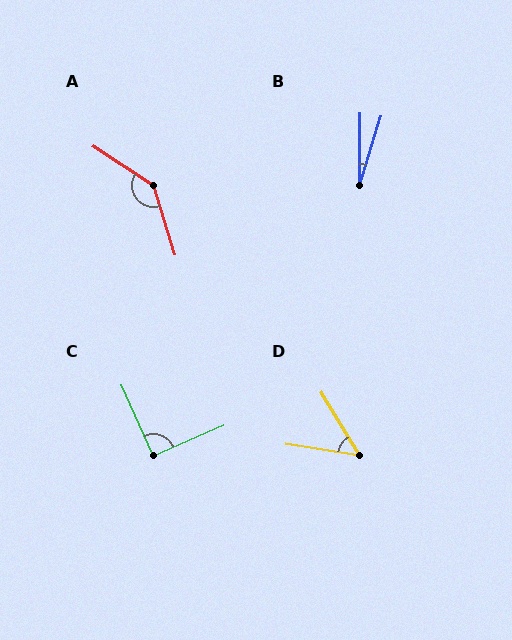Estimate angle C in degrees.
Approximately 91 degrees.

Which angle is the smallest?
B, at approximately 17 degrees.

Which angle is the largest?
A, at approximately 140 degrees.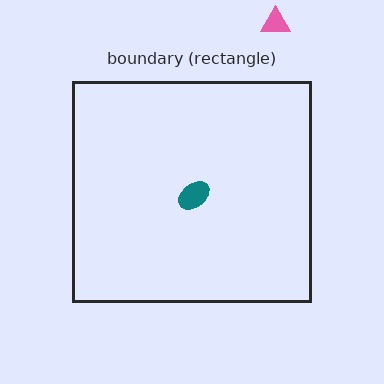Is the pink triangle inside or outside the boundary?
Outside.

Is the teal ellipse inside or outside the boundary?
Inside.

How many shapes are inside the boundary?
1 inside, 1 outside.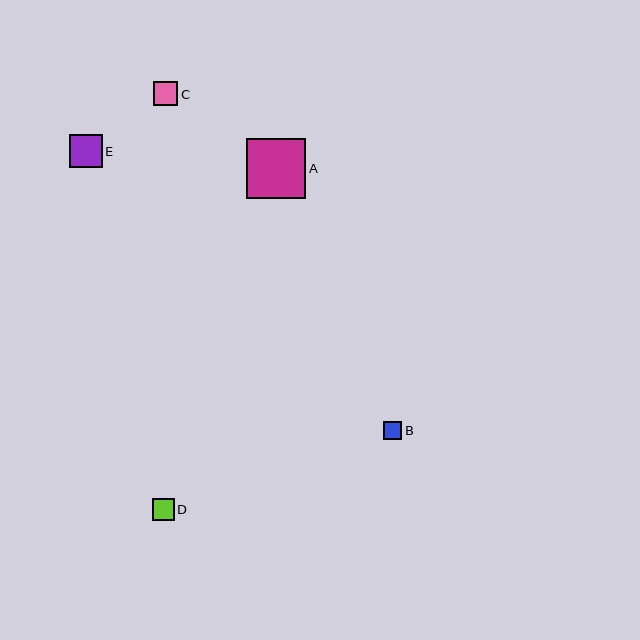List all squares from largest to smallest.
From largest to smallest: A, E, C, D, B.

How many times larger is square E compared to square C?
Square E is approximately 1.3 times the size of square C.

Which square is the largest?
Square A is the largest with a size of approximately 60 pixels.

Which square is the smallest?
Square B is the smallest with a size of approximately 18 pixels.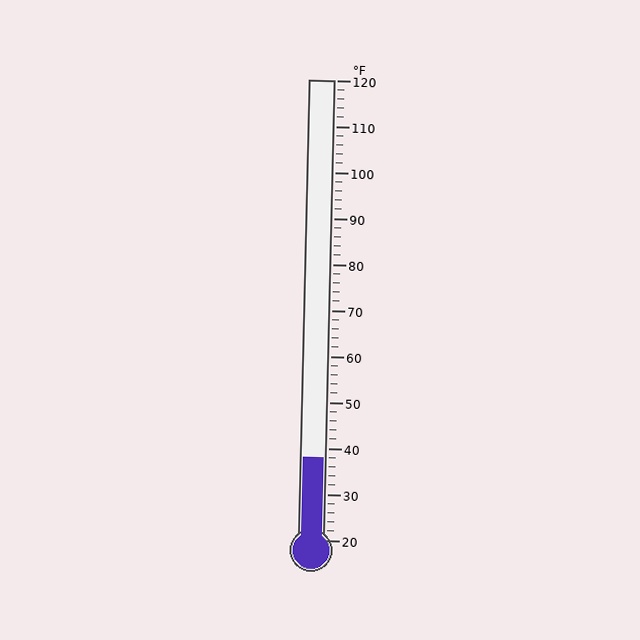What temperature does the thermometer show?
The thermometer shows approximately 38°F.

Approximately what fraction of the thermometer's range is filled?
The thermometer is filled to approximately 20% of its range.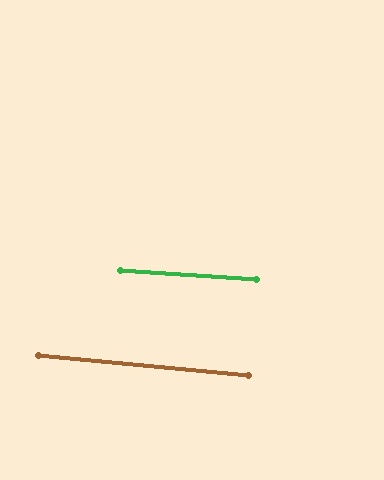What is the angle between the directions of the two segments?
Approximately 1 degree.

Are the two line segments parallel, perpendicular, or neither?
Parallel — their directions differ by only 1.5°.